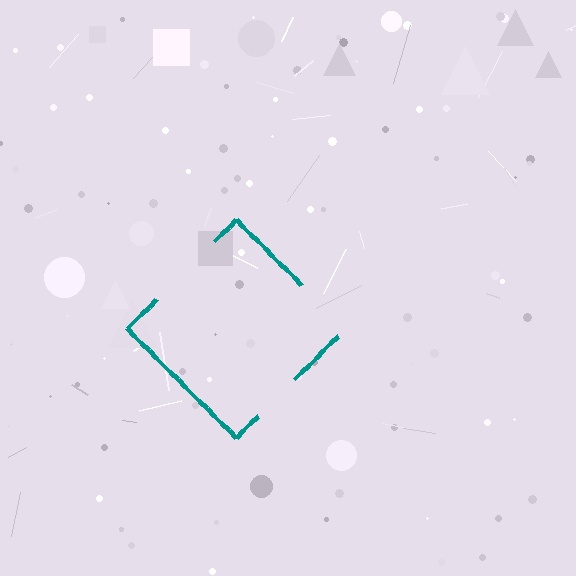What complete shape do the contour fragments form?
The contour fragments form a diamond.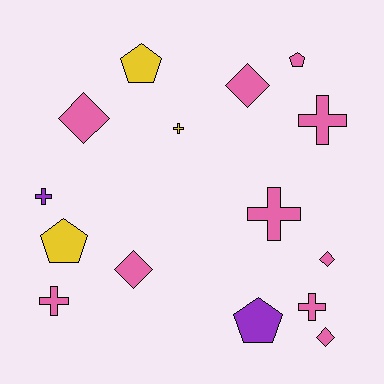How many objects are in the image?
There are 15 objects.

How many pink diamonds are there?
There are 5 pink diamonds.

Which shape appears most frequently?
Cross, with 6 objects.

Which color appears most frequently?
Pink, with 10 objects.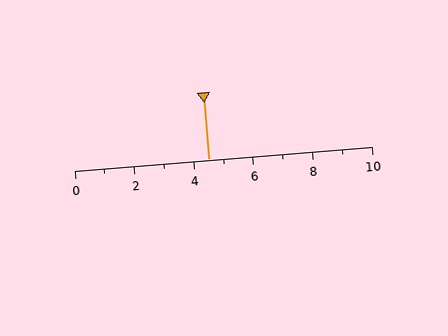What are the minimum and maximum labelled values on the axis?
The axis runs from 0 to 10.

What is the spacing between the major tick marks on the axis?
The major ticks are spaced 2 apart.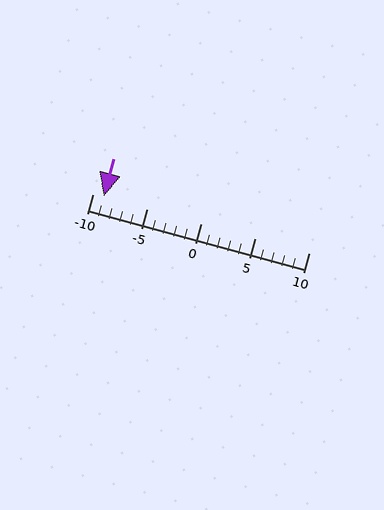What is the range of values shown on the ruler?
The ruler shows values from -10 to 10.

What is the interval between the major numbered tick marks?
The major tick marks are spaced 5 units apart.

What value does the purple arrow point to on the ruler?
The purple arrow points to approximately -9.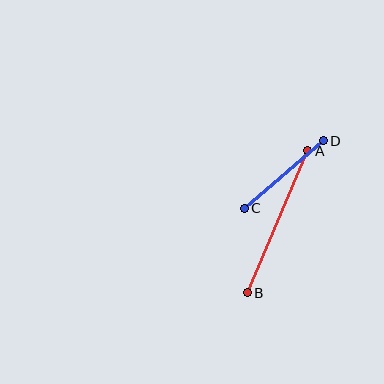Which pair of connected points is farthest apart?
Points A and B are farthest apart.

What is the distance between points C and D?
The distance is approximately 104 pixels.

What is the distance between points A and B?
The distance is approximately 154 pixels.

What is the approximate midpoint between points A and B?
The midpoint is at approximately (278, 222) pixels.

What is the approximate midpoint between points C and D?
The midpoint is at approximately (284, 174) pixels.